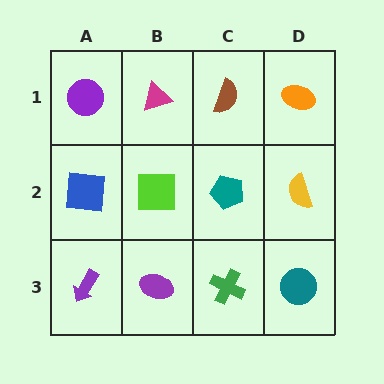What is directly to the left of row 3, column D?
A green cross.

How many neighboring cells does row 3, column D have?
2.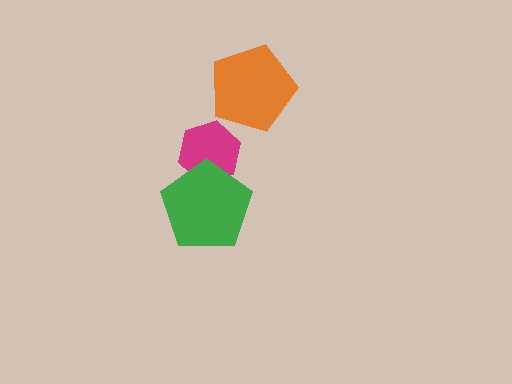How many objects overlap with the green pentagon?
1 object overlaps with the green pentagon.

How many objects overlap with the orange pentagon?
0 objects overlap with the orange pentagon.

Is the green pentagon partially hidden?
No, no other shape covers it.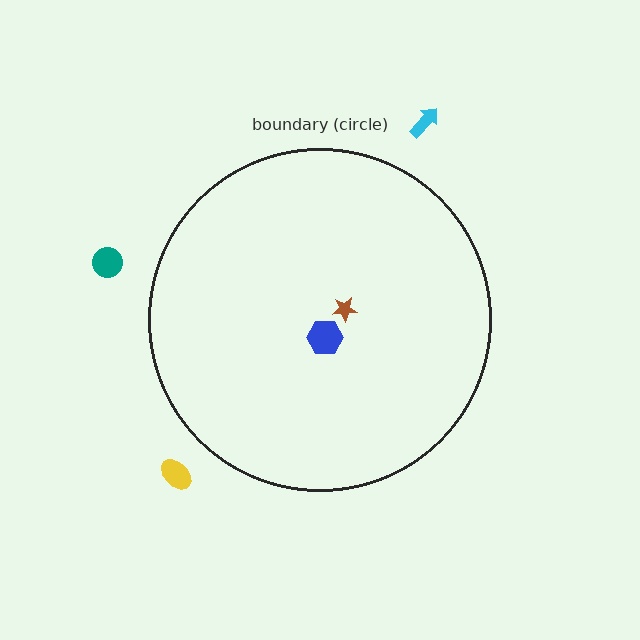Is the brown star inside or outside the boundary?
Inside.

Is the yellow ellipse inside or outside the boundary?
Outside.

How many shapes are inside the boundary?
2 inside, 3 outside.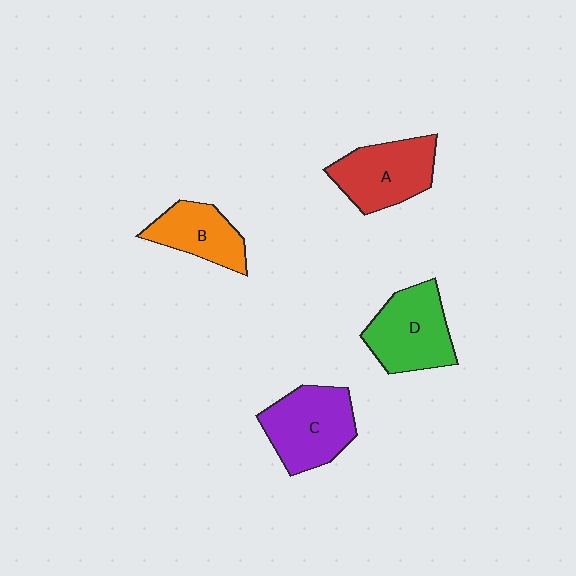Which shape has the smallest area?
Shape B (orange).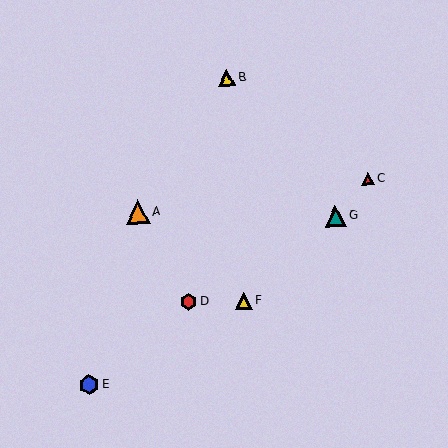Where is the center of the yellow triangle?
The center of the yellow triangle is at (227, 77).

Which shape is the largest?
The orange triangle (labeled A) is the largest.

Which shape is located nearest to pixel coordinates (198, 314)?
The red hexagon (labeled D) at (189, 302) is nearest to that location.